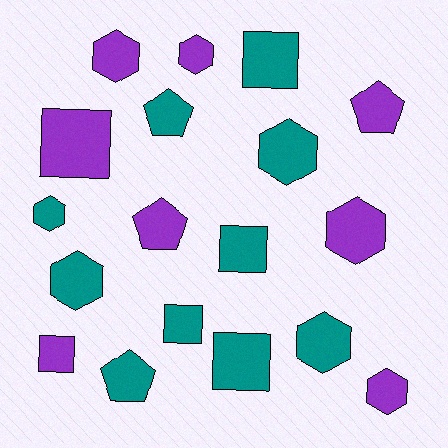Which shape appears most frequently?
Hexagon, with 8 objects.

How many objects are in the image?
There are 18 objects.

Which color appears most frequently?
Teal, with 10 objects.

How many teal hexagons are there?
There are 4 teal hexagons.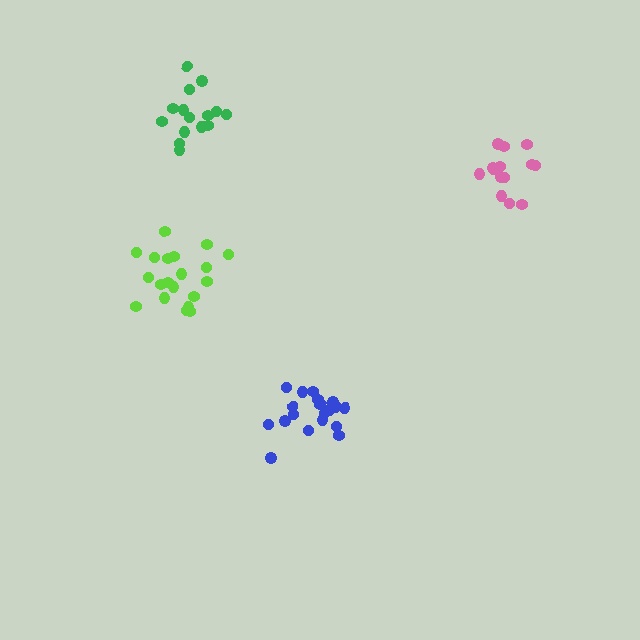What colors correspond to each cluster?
The clusters are colored: blue, pink, lime, green.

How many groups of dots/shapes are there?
There are 4 groups.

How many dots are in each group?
Group 1: 19 dots, Group 2: 14 dots, Group 3: 20 dots, Group 4: 15 dots (68 total).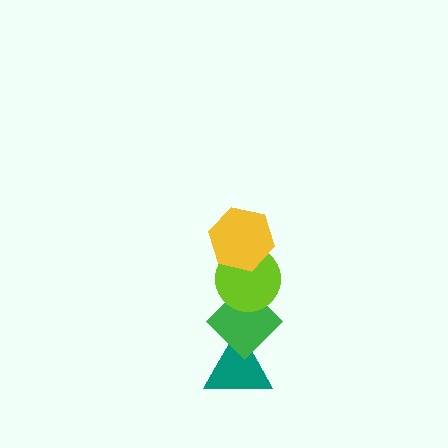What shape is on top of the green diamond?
The lime circle is on top of the green diamond.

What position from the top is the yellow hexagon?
The yellow hexagon is 1st from the top.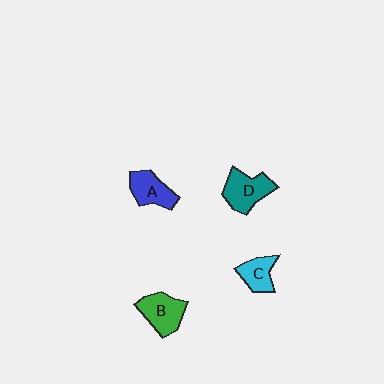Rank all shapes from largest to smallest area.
From largest to smallest: D (teal), B (green), A (blue), C (cyan).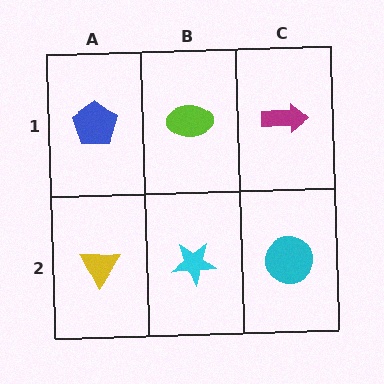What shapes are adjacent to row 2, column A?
A blue pentagon (row 1, column A), a cyan star (row 2, column B).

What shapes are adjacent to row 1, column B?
A cyan star (row 2, column B), a blue pentagon (row 1, column A), a magenta arrow (row 1, column C).